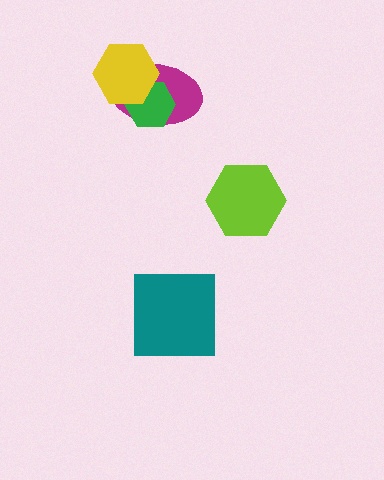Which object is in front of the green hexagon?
The yellow hexagon is in front of the green hexagon.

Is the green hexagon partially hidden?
Yes, it is partially covered by another shape.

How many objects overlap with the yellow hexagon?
2 objects overlap with the yellow hexagon.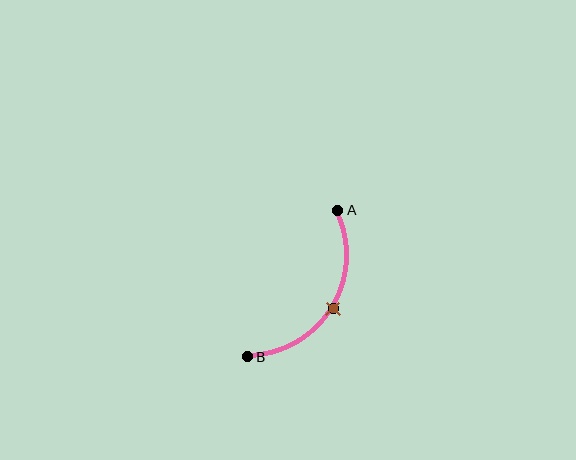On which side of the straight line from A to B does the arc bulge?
The arc bulges to the right of the straight line connecting A and B.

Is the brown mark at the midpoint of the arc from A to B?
Yes. The brown mark lies on the arc at equal arc-length from both A and B — it is the arc midpoint.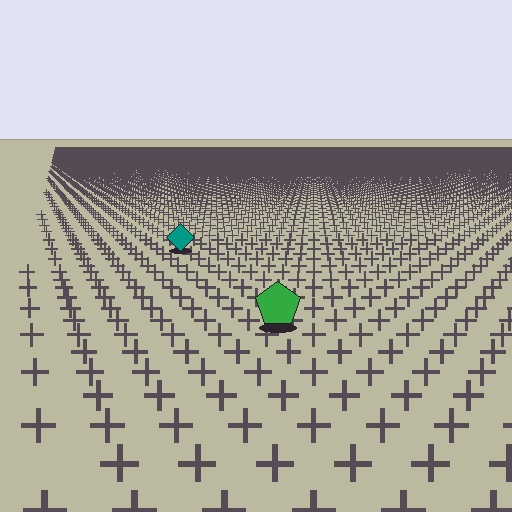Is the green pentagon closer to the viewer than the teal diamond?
Yes. The green pentagon is closer — you can tell from the texture gradient: the ground texture is coarser near it.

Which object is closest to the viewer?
The green pentagon is closest. The texture marks near it are larger and more spread out.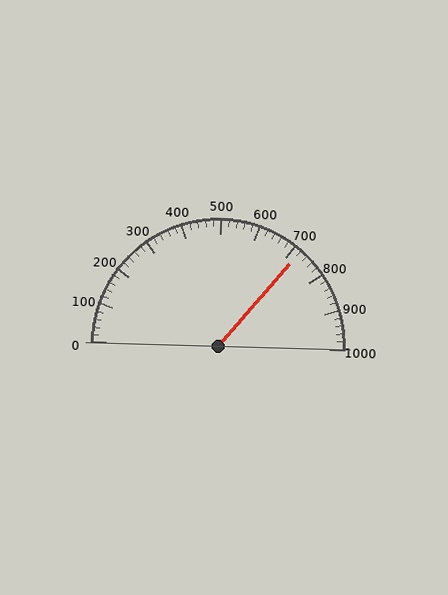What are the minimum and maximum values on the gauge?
The gauge ranges from 0 to 1000.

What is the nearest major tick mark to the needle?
The nearest major tick mark is 700.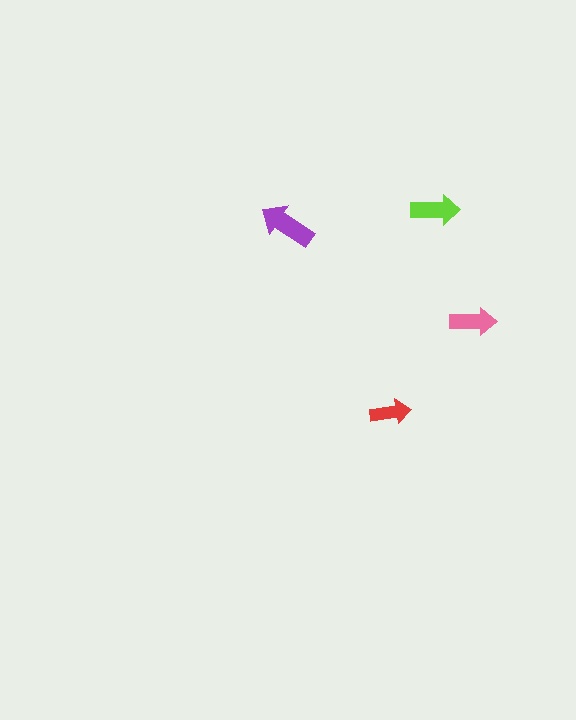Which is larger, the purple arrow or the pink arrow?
The purple one.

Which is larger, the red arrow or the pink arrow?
The pink one.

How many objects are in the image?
There are 4 objects in the image.